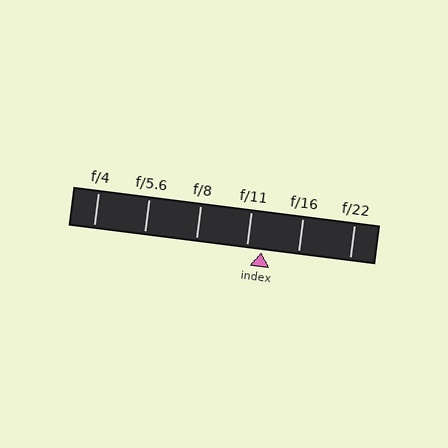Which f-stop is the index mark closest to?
The index mark is closest to f/11.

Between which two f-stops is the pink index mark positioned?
The index mark is between f/11 and f/16.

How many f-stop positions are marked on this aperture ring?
There are 6 f-stop positions marked.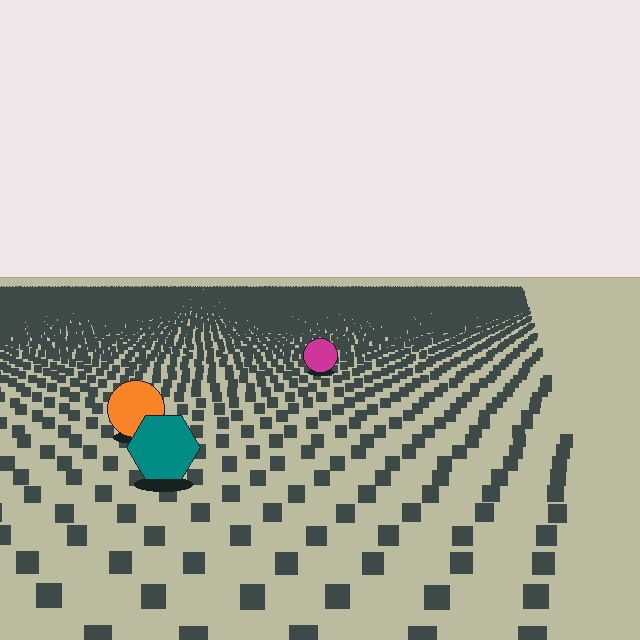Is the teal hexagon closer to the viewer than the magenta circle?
Yes. The teal hexagon is closer — you can tell from the texture gradient: the ground texture is coarser near it.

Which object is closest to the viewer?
The teal hexagon is closest. The texture marks near it are larger and more spread out.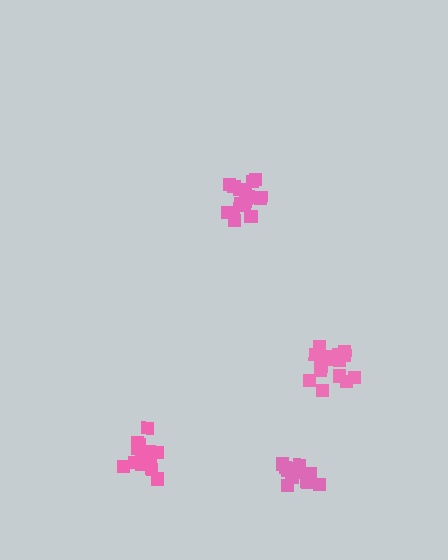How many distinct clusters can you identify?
There are 4 distinct clusters.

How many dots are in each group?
Group 1: 17 dots, Group 2: 17 dots, Group 3: 13 dots, Group 4: 18 dots (65 total).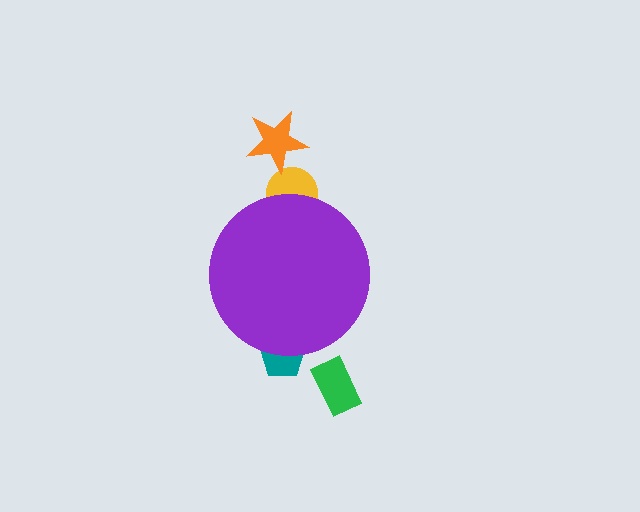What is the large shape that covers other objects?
A purple circle.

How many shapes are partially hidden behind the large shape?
2 shapes are partially hidden.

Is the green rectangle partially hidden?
No, the green rectangle is fully visible.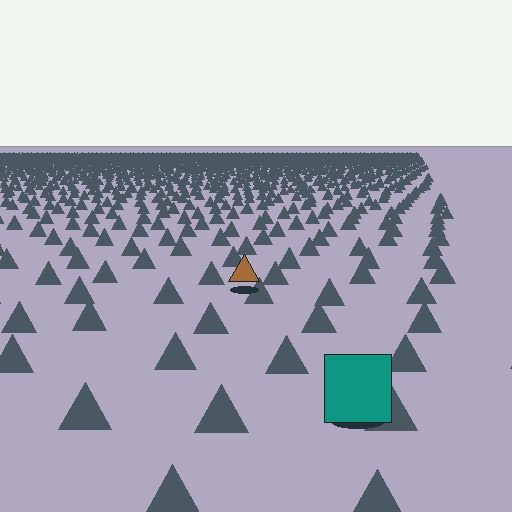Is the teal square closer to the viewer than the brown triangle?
Yes. The teal square is closer — you can tell from the texture gradient: the ground texture is coarser near it.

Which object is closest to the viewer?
The teal square is closest. The texture marks near it are larger and more spread out.